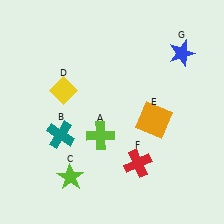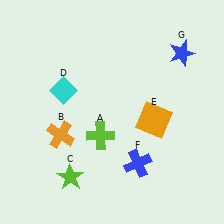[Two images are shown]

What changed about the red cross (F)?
In Image 1, F is red. In Image 2, it changed to blue.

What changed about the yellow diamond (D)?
In Image 1, D is yellow. In Image 2, it changed to cyan.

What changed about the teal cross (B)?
In Image 1, B is teal. In Image 2, it changed to orange.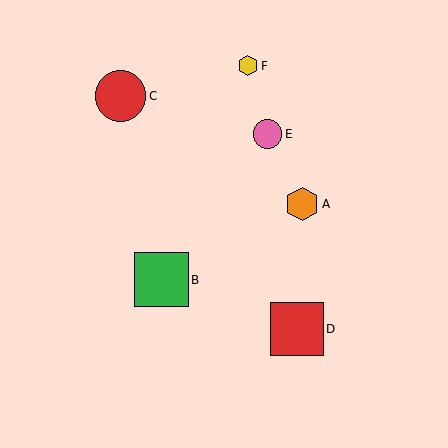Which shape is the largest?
The green square (labeled B) is the largest.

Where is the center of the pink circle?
The center of the pink circle is at (268, 134).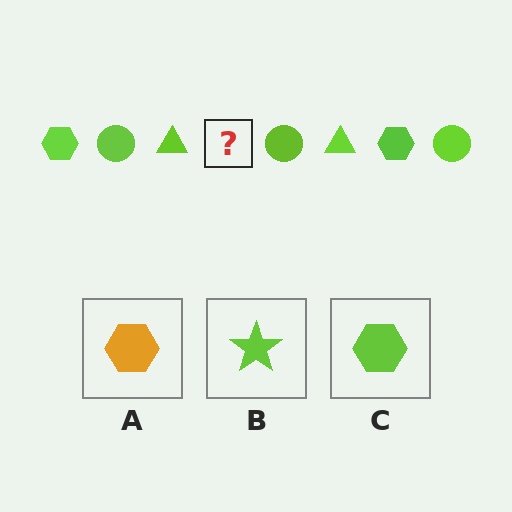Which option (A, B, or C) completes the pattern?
C.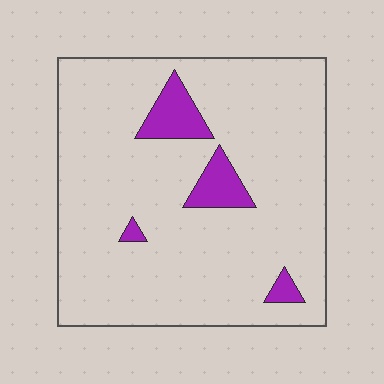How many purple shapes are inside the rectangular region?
4.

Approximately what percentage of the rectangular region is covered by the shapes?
Approximately 10%.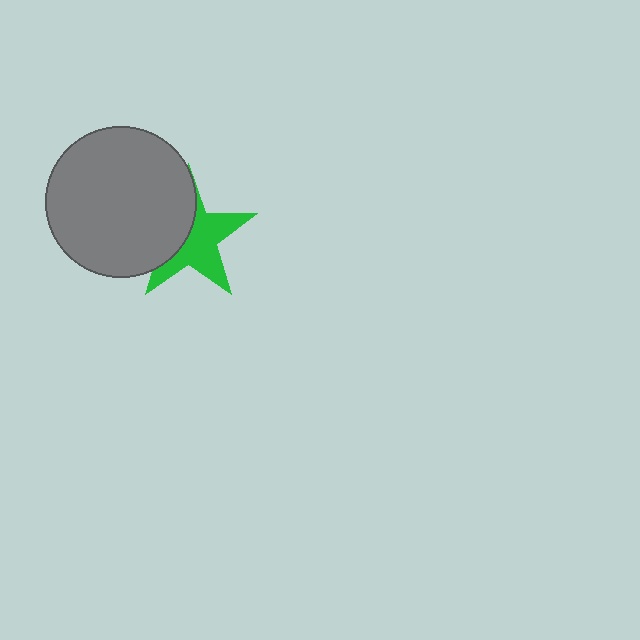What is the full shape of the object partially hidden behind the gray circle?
The partially hidden object is a green star.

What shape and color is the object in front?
The object in front is a gray circle.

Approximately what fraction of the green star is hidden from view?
Roughly 44% of the green star is hidden behind the gray circle.